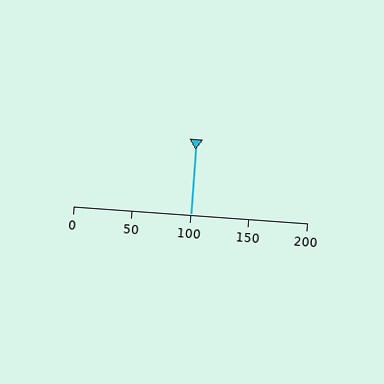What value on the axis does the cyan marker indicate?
The marker indicates approximately 100.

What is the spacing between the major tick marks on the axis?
The major ticks are spaced 50 apart.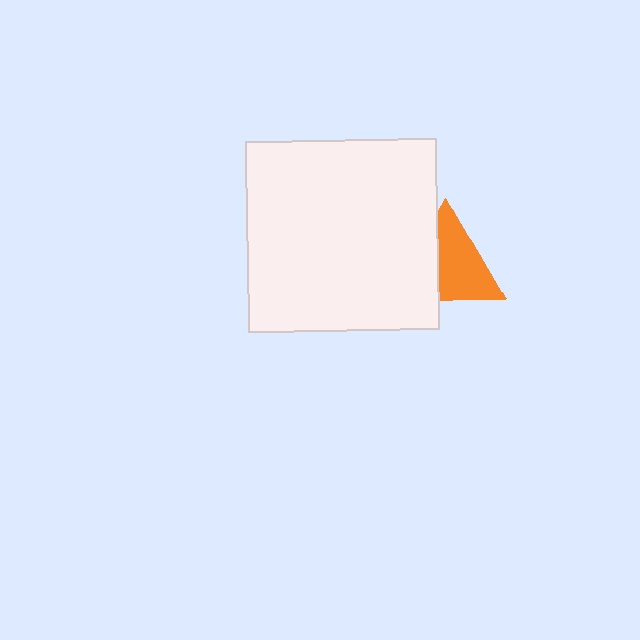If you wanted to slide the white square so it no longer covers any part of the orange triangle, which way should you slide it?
Slide it left — that is the most direct way to separate the two shapes.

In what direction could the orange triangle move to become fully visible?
The orange triangle could move right. That would shift it out from behind the white square entirely.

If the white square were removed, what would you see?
You would see the complete orange triangle.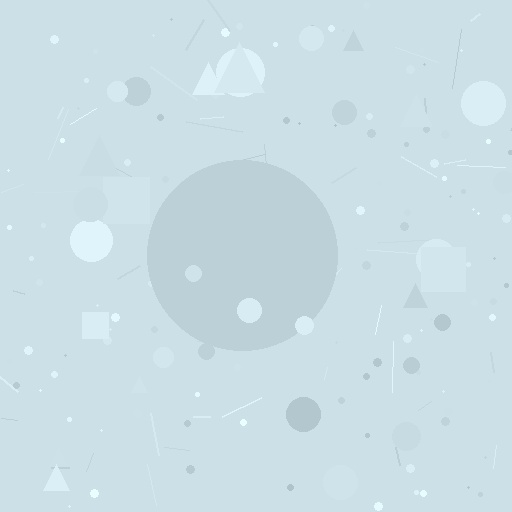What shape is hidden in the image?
A circle is hidden in the image.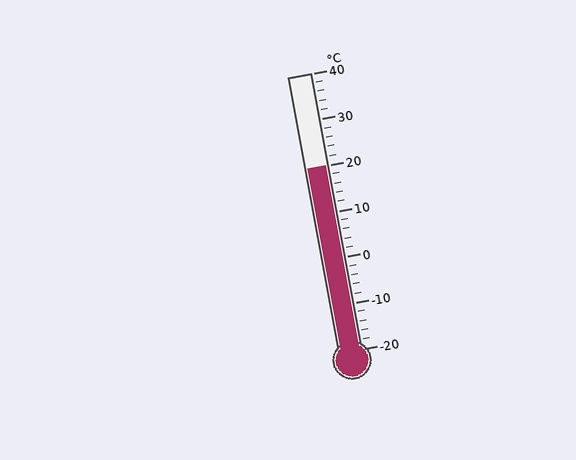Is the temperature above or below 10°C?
The temperature is above 10°C.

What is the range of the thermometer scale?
The thermometer scale ranges from -20°C to 40°C.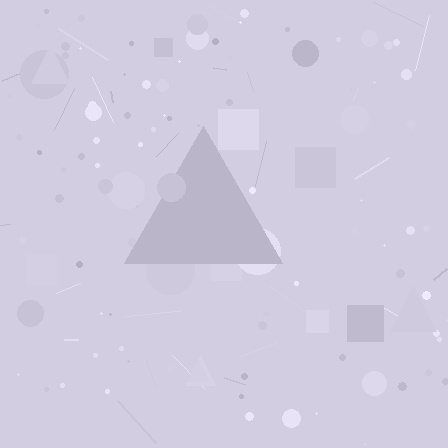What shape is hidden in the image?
A triangle is hidden in the image.